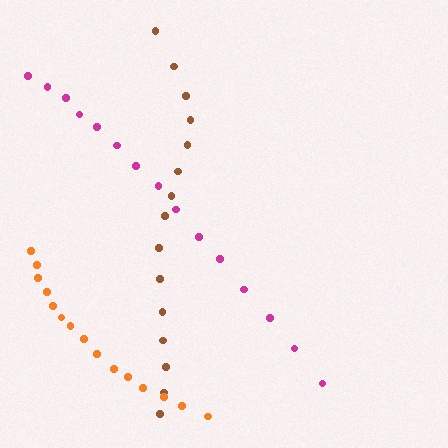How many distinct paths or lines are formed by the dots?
There are 3 distinct paths.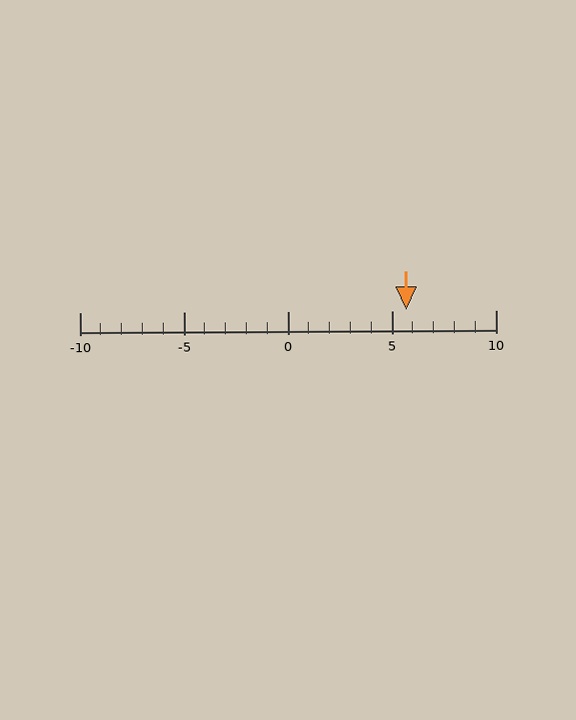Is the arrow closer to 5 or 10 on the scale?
The arrow is closer to 5.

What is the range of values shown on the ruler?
The ruler shows values from -10 to 10.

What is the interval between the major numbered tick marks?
The major tick marks are spaced 5 units apart.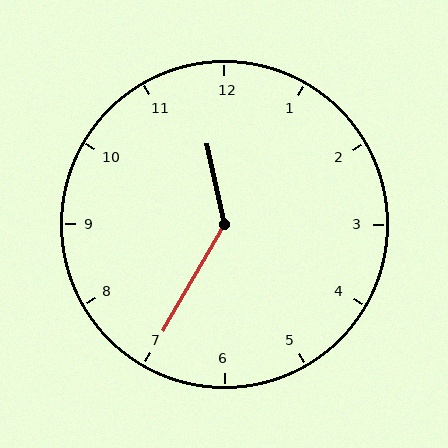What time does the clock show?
11:35.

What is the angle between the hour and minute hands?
Approximately 138 degrees.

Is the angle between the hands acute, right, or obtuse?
It is obtuse.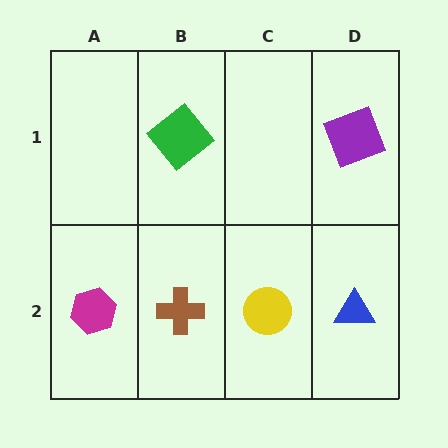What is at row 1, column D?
A purple square.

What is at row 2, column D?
A blue triangle.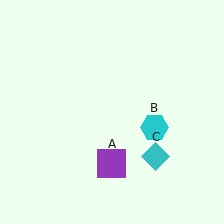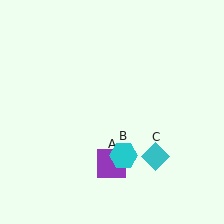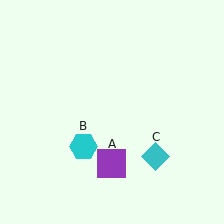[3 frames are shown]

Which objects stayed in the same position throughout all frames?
Purple square (object A) and cyan diamond (object C) remained stationary.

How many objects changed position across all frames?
1 object changed position: cyan hexagon (object B).